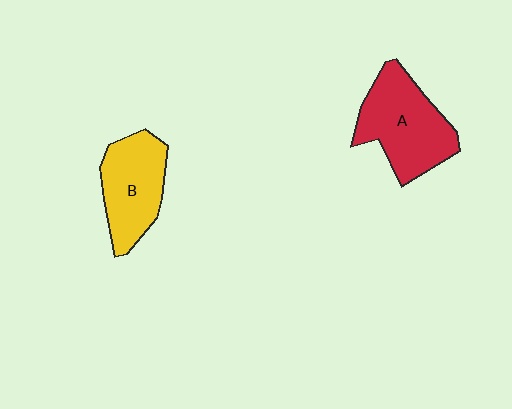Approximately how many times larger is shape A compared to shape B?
Approximately 1.2 times.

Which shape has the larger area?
Shape A (red).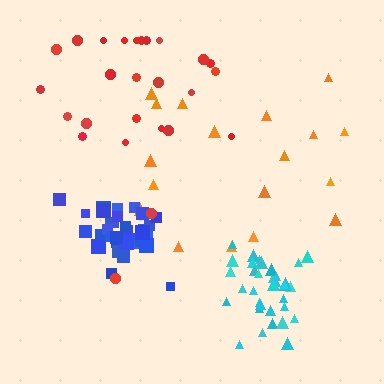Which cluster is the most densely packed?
Cyan.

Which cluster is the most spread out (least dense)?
Orange.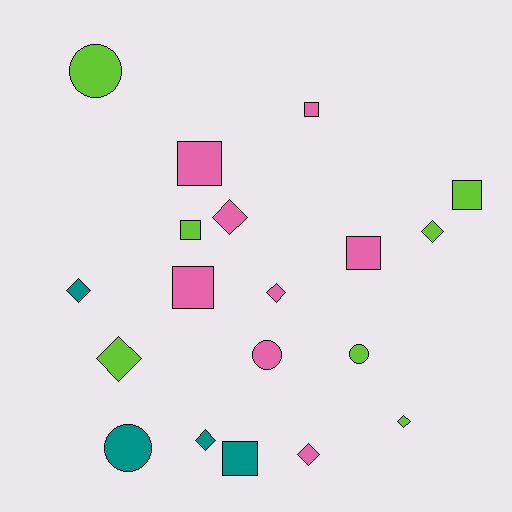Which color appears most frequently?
Pink, with 8 objects.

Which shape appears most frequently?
Diamond, with 8 objects.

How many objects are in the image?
There are 19 objects.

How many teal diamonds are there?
There are 2 teal diamonds.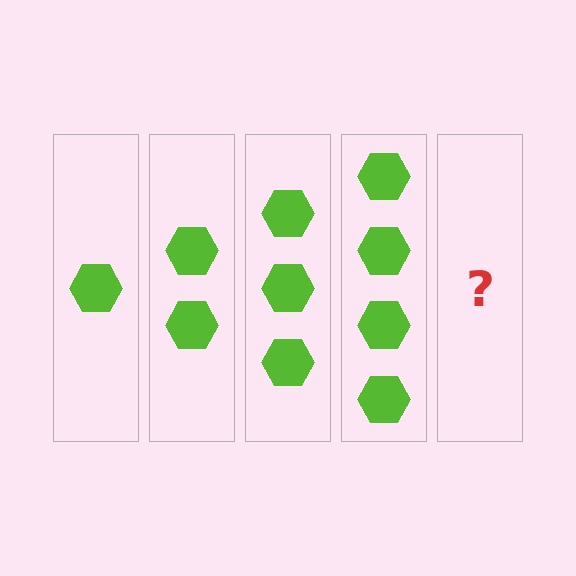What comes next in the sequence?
The next element should be 5 hexagons.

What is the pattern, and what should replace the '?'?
The pattern is that each step adds one more hexagon. The '?' should be 5 hexagons.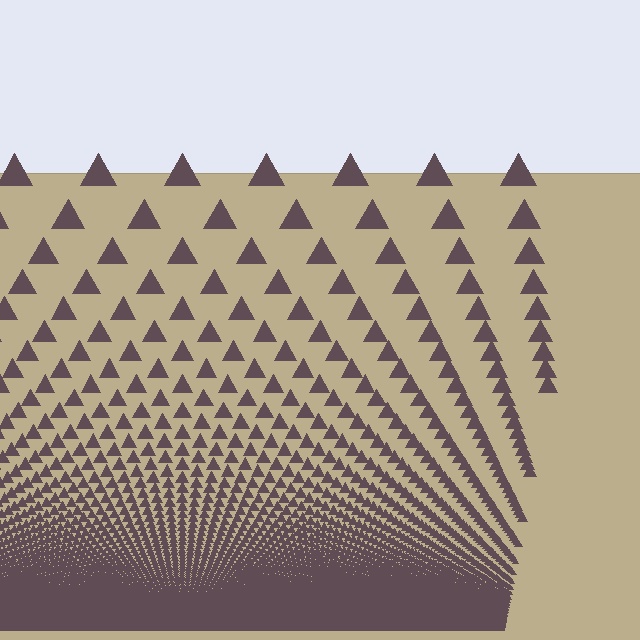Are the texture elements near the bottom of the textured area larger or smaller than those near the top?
Smaller. The gradient is inverted — elements near the bottom are smaller and denser.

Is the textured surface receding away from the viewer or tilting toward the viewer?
The surface appears to tilt toward the viewer. Texture elements get larger and sparser toward the top.